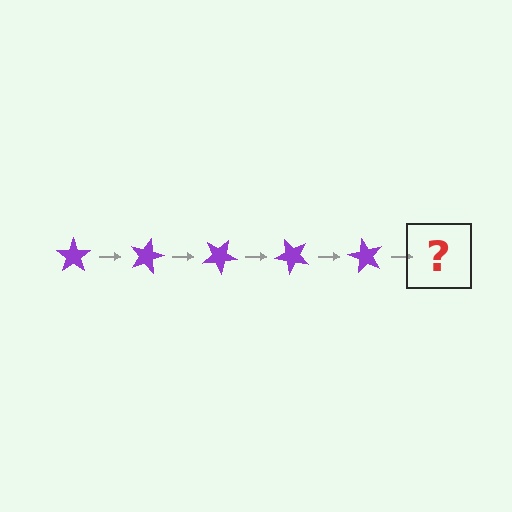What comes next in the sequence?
The next element should be a purple star rotated 75 degrees.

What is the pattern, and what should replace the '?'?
The pattern is that the star rotates 15 degrees each step. The '?' should be a purple star rotated 75 degrees.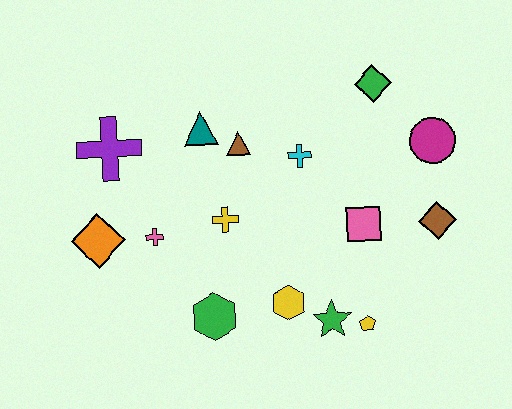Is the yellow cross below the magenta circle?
Yes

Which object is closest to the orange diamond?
The pink cross is closest to the orange diamond.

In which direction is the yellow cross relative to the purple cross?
The yellow cross is to the right of the purple cross.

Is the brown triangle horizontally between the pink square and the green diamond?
No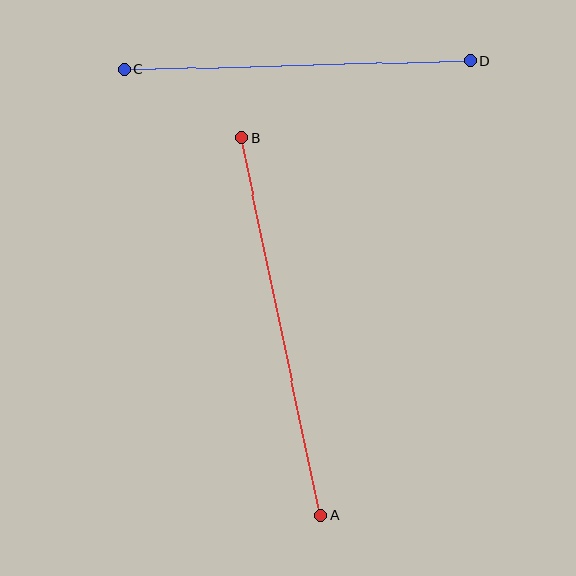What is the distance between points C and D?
The distance is approximately 346 pixels.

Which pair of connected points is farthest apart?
Points A and B are farthest apart.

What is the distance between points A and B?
The distance is approximately 386 pixels.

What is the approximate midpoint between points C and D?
The midpoint is at approximately (298, 65) pixels.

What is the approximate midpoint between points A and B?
The midpoint is at approximately (281, 326) pixels.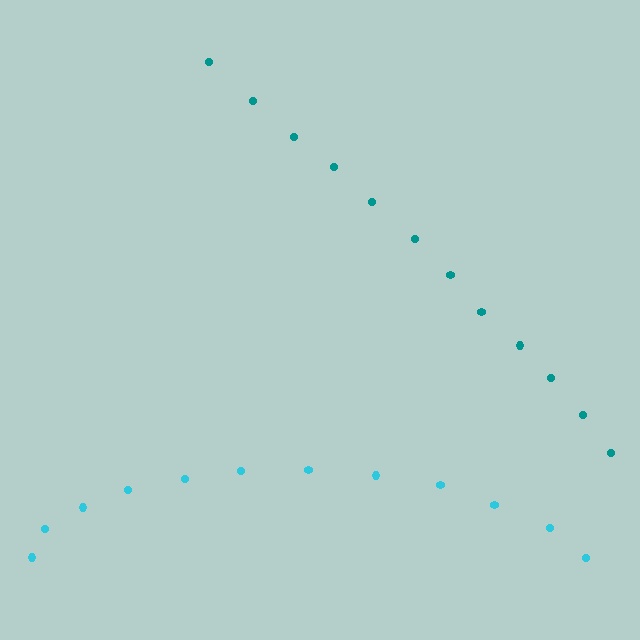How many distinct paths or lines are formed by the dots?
There are 2 distinct paths.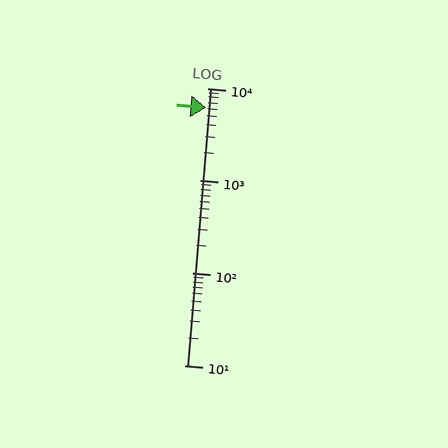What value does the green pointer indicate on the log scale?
The pointer indicates approximately 6200.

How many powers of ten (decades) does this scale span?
The scale spans 3 decades, from 10 to 10000.